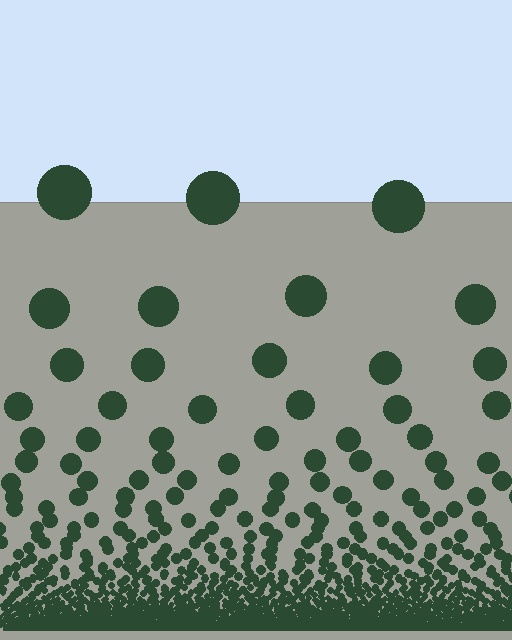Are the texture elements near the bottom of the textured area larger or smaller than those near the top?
Smaller. The gradient is inverted — elements near the bottom are smaller and denser.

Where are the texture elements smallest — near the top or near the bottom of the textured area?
Near the bottom.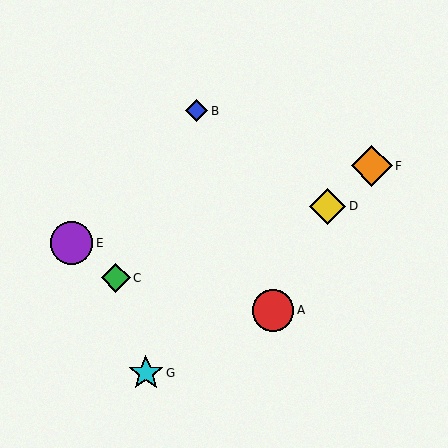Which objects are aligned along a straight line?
Objects D, F, G are aligned along a straight line.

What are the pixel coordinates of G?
Object G is at (146, 373).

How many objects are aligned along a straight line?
3 objects (D, F, G) are aligned along a straight line.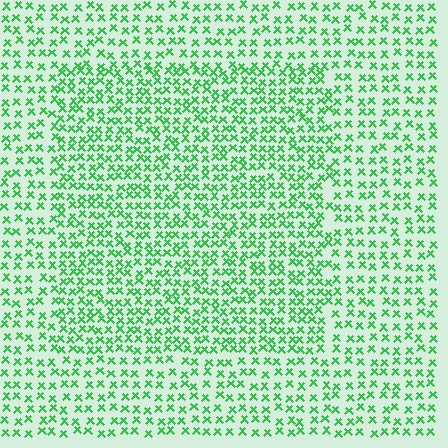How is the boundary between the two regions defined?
The boundary is defined by a change in element density (approximately 1.5x ratio). All elements are the same color, size, and shape.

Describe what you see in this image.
The image contains small green elements arranged at two different densities. A rectangle-shaped region is visible where the elements are more densely packed than the surrounding area.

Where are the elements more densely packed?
The elements are more densely packed inside the rectangle boundary.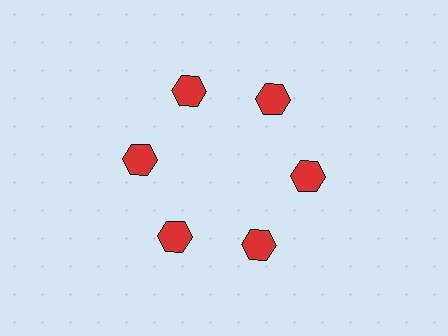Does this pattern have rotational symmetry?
Yes, this pattern has 6-fold rotational symmetry. It looks the same after rotating 60 degrees around the center.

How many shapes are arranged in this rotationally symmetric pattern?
There are 6 shapes, arranged in 6 groups of 1.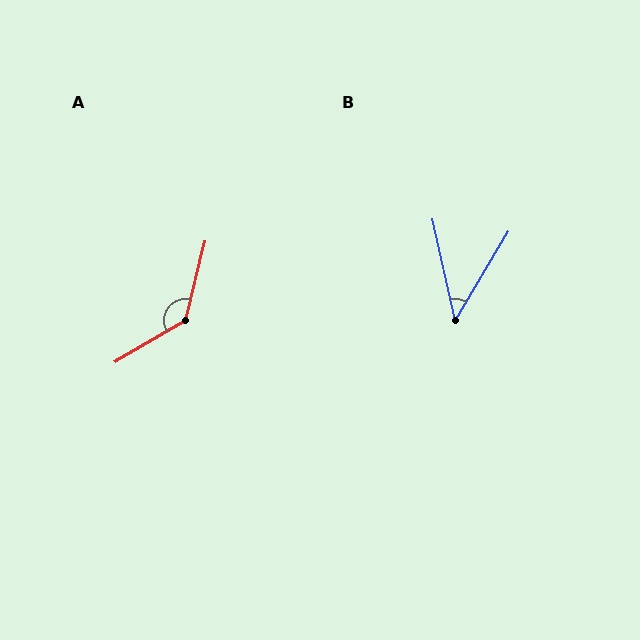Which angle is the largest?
A, at approximately 134 degrees.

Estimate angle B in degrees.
Approximately 44 degrees.